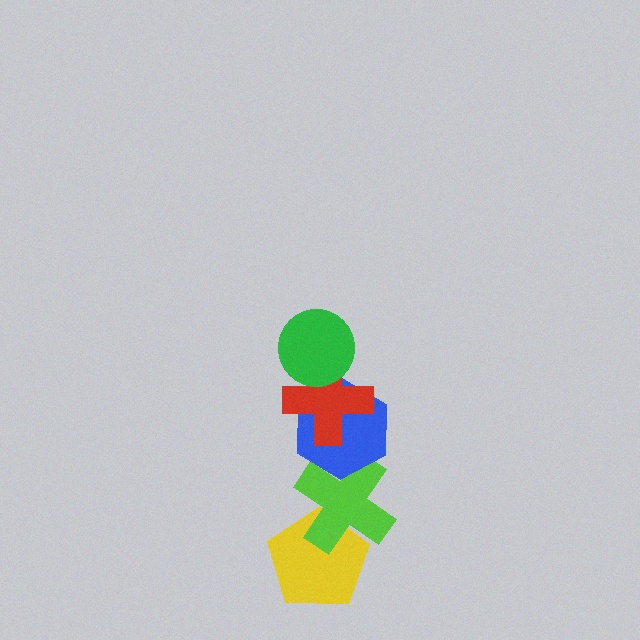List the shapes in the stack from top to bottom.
From top to bottom: the green circle, the red cross, the blue hexagon, the lime cross, the yellow pentagon.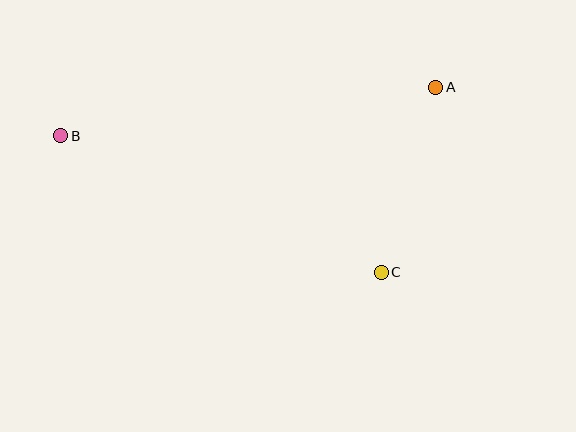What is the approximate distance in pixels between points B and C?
The distance between B and C is approximately 348 pixels.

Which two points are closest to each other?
Points A and C are closest to each other.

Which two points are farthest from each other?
Points A and B are farthest from each other.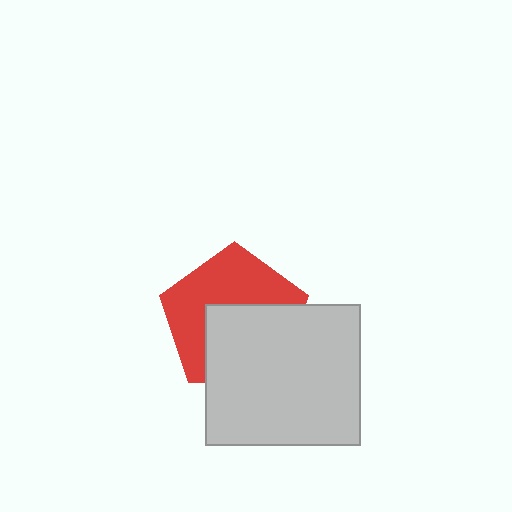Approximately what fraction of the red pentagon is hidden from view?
Roughly 48% of the red pentagon is hidden behind the light gray rectangle.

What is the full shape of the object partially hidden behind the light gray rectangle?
The partially hidden object is a red pentagon.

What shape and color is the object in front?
The object in front is a light gray rectangle.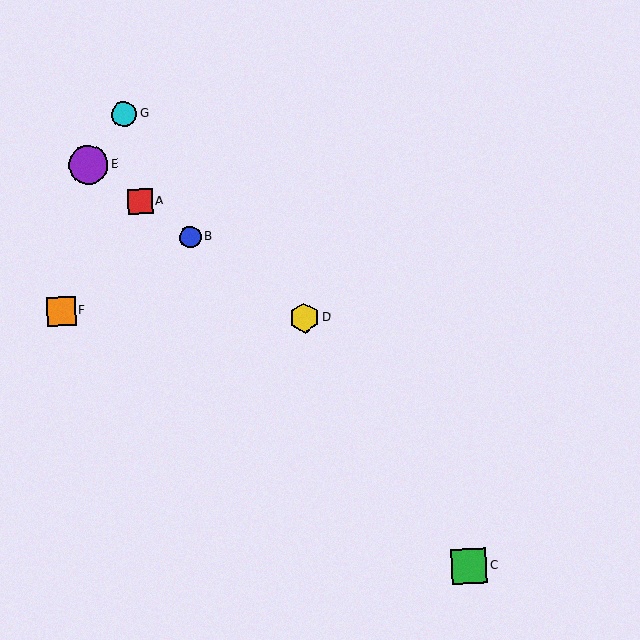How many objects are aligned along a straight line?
4 objects (A, B, D, E) are aligned along a straight line.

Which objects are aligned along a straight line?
Objects A, B, D, E are aligned along a straight line.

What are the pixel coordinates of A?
Object A is at (140, 201).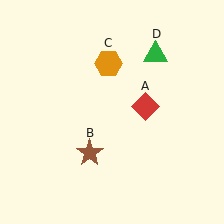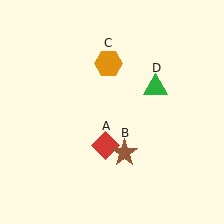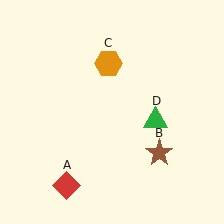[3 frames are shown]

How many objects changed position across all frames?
3 objects changed position: red diamond (object A), brown star (object B), green triangle (object D).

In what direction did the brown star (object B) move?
The brown star (object B) moved right.